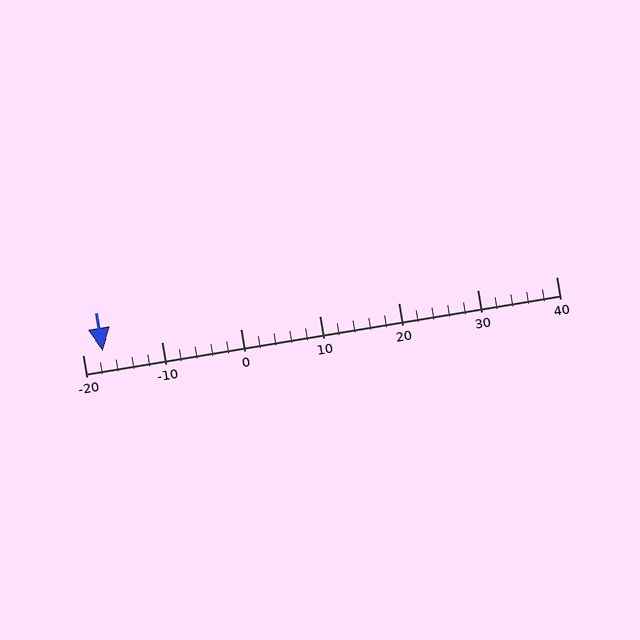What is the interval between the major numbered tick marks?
The major tick marks are spaced 10 units apart.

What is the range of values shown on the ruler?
The ruler shows values from -20 to 40.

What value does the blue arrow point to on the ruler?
The blue arrow points to approximately -18.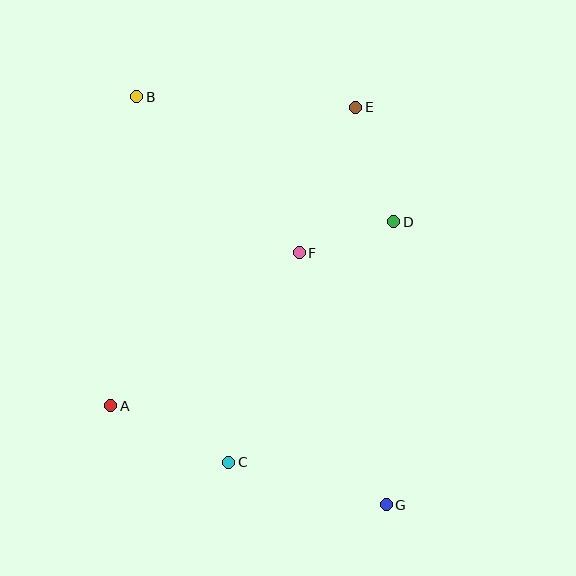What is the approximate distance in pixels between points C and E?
The distance between C and E is approximately 377 pixels.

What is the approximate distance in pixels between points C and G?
The distance between C and G is approximately 163 pixels.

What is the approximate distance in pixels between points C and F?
The distance between C and F is approximately 221 pixels.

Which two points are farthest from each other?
Points B and G are farthest from each other.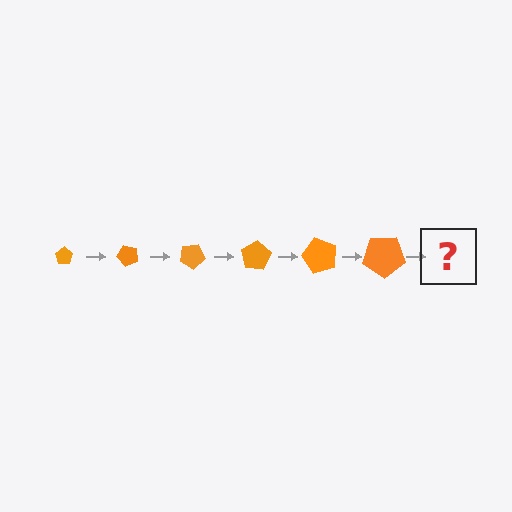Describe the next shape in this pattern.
It should be a pentagon, larger than the previous one and rotated 300 degrees from the start.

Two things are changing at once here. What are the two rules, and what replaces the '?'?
The two rules are that the pentagon grows larger each step and it rotates 50 degrees each step. The '?' should be a pentagon, larger than the previous one and rotated 300 degrees from the start.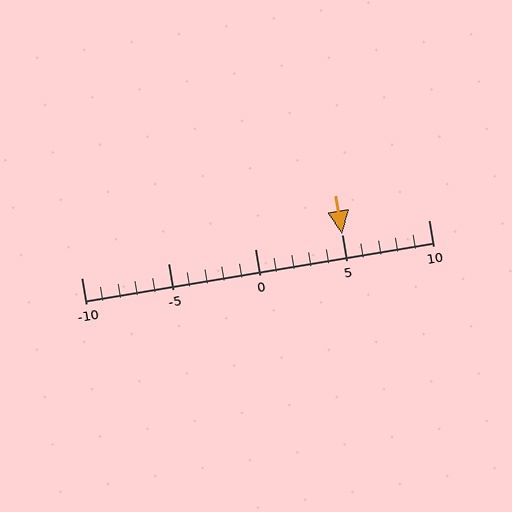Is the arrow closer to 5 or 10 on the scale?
The arrow is closer to 5.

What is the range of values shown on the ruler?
The ruler shows values from -10 to 10.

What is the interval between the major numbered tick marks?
The major tick marks are spaced 5 units apart.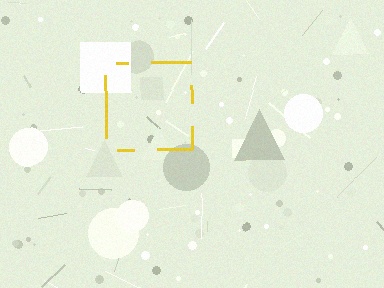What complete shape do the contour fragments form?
The contour fragments form a square.